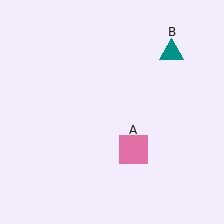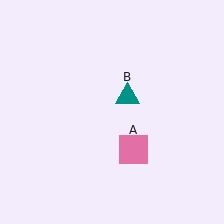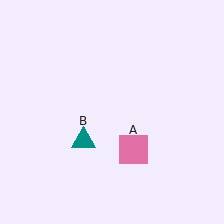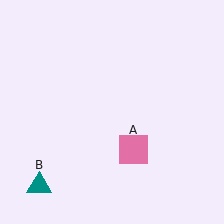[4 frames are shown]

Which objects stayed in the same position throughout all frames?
Pink square (object A) remained stationary.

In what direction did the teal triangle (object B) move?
The teal triangle (object B) moved down and to the left.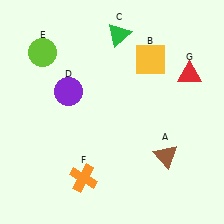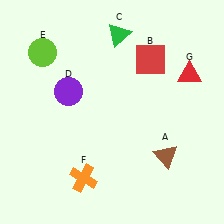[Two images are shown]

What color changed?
The square (B) changed from yellow in Image 1 to red in Image 2.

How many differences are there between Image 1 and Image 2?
There is 1 difference between the two images.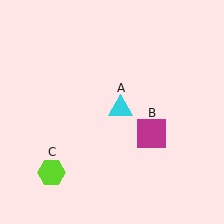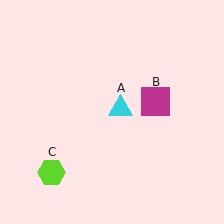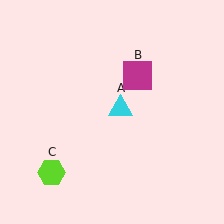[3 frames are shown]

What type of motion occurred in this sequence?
The magenta square (object B) rotated counterclockwise around the center of the scene.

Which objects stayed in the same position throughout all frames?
Cyan triangle (object A) and lime hexagon (object C) remained stationary.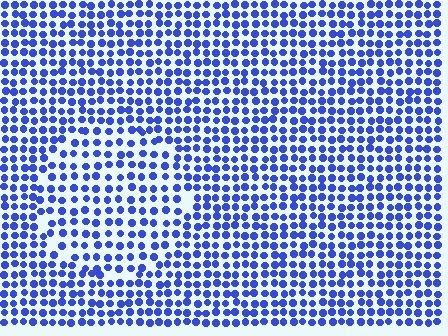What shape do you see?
I see a circle.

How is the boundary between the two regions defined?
The boundary is defined by a change in element density (approximately 1.4x ratio). All elements are the same color, size, and shape.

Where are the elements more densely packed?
The elements are more densely packed outside the circle boundary.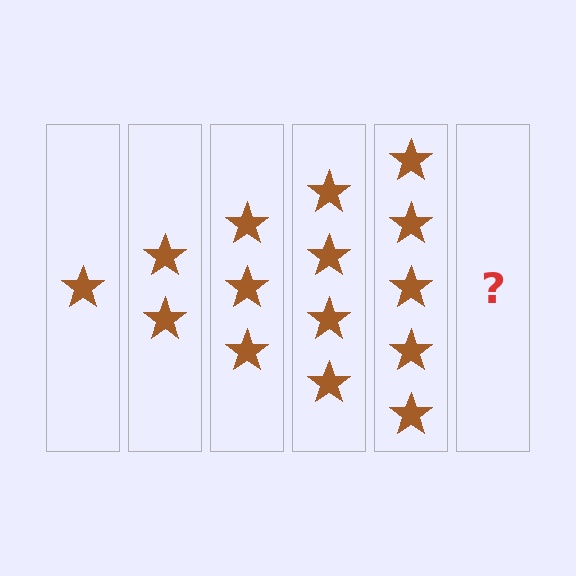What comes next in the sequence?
The next element should be 6 stars.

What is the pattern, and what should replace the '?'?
The pattern is that each step adds one more star. The '?' should be 6 stars.